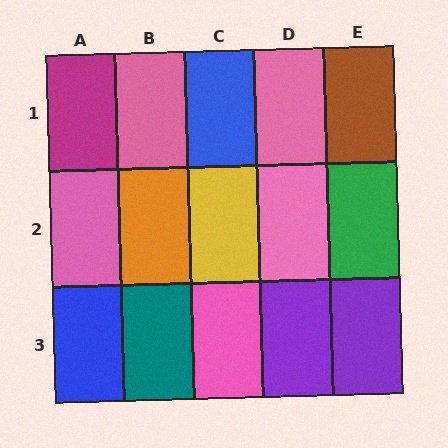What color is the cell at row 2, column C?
Yellow.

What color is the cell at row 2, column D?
Pink.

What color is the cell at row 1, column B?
Pink.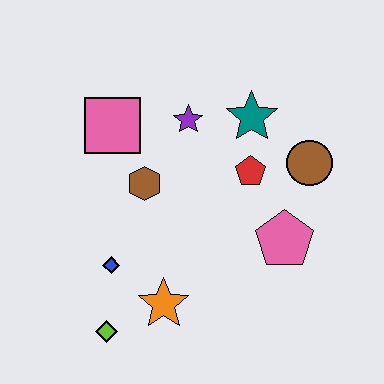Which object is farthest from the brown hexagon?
The brown circle is farthest from the brown hexagon.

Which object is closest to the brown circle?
The red pentagon is closest to the brown circle.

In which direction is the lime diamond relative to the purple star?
The lime diamond is below the purple star.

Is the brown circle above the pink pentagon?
Yes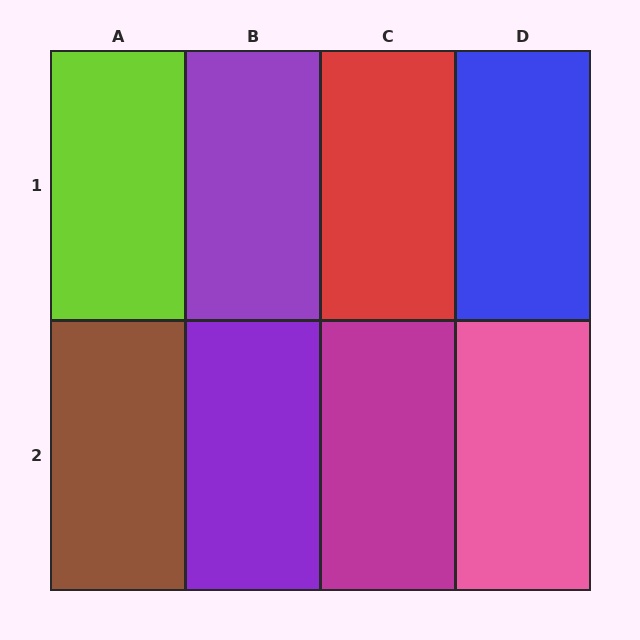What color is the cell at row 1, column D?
Blue.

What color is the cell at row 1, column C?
Red.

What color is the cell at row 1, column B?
Purple.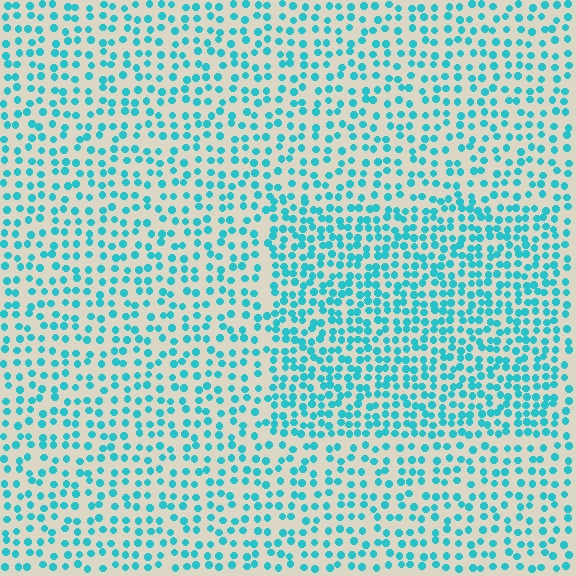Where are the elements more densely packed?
The elements are more densely packed inside the rectangle boundary.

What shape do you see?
I see a rectangle.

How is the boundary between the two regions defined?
The boundary is defined by a change in element density (approximately 1.6x ratio). All elements are the same color, size, and shape.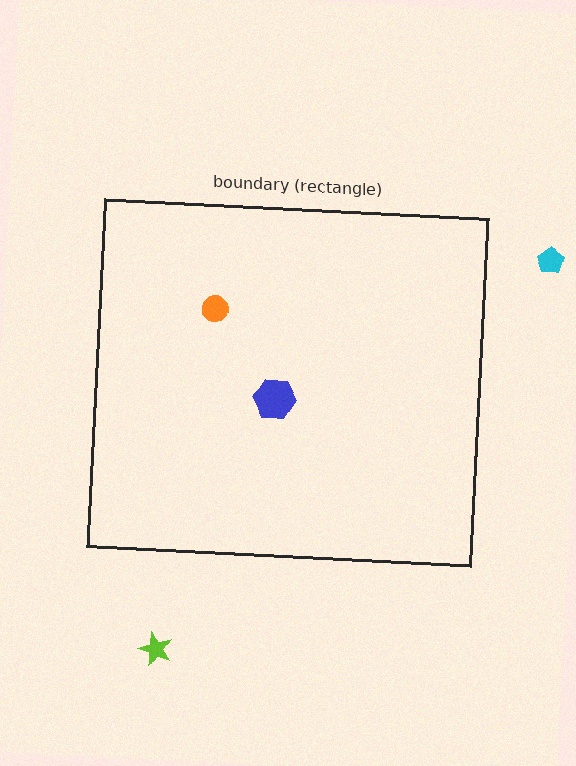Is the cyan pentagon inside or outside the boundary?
Outside.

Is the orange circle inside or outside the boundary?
Inside.